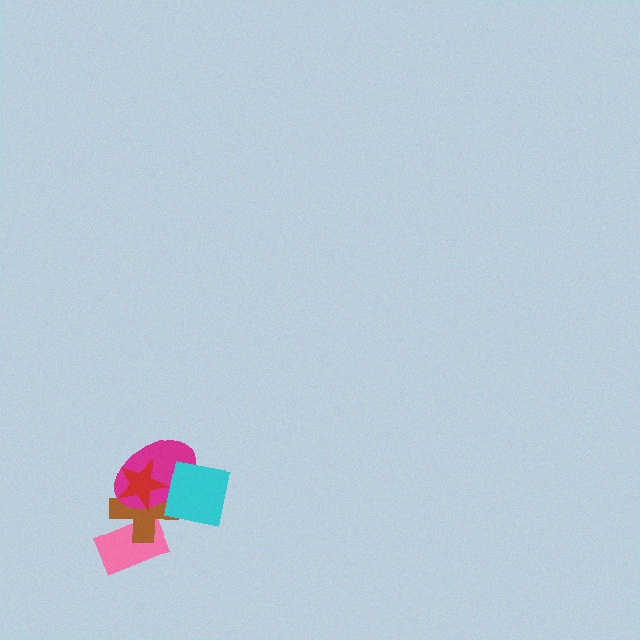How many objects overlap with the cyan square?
3 objects overlap with the cyan square.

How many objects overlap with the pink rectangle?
1 object overlaps with the pink rectangle.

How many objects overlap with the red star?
3 objects overlap with the red star.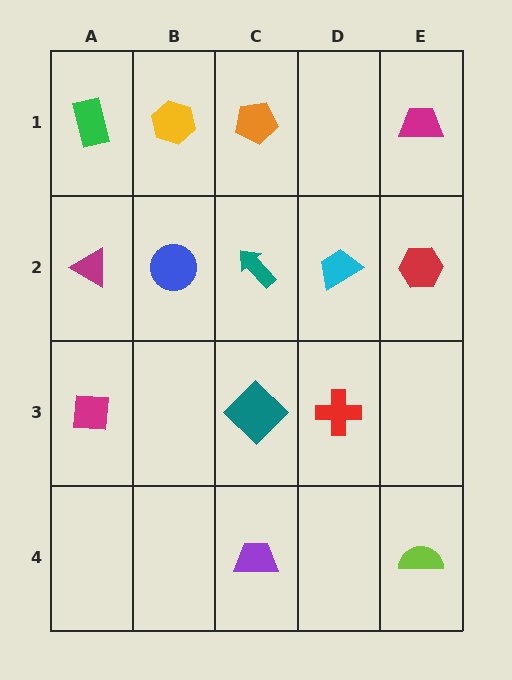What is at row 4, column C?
A purple trapezoid.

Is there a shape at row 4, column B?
No, that cell is empty.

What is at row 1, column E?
A magenta trapezoid.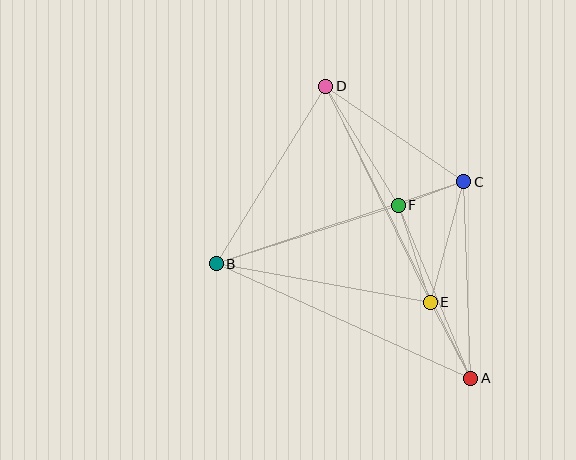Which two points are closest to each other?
Points C and F are closest to each other.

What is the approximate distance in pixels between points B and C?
The distance between B and C is approximately 260 pixels.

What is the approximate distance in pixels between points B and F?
The distance between B and F is approximately 191 pixels.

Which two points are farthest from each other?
Points A and D are farthest from each other.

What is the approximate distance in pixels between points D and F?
The distance between D and F is approximately 139 pixels.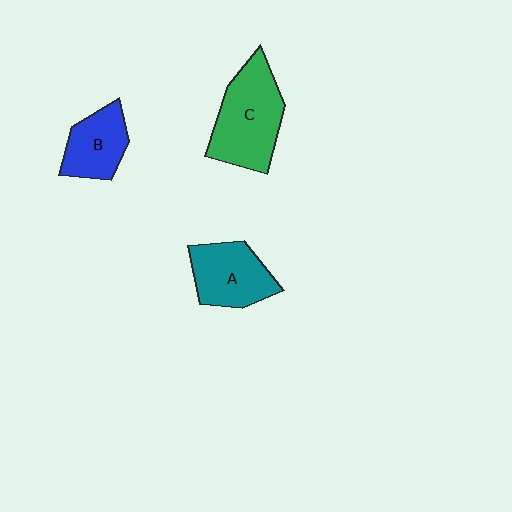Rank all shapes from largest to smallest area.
From largest to smallest: C (green), A (teal), B (blue).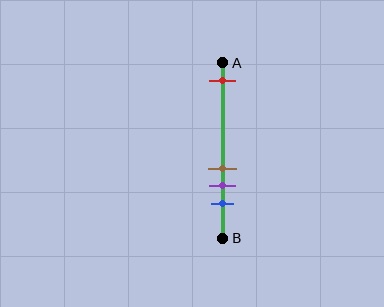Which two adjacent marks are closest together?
The brown and purple marks are the closest adjacent pair.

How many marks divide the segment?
There are 4 marks dividing the segment.